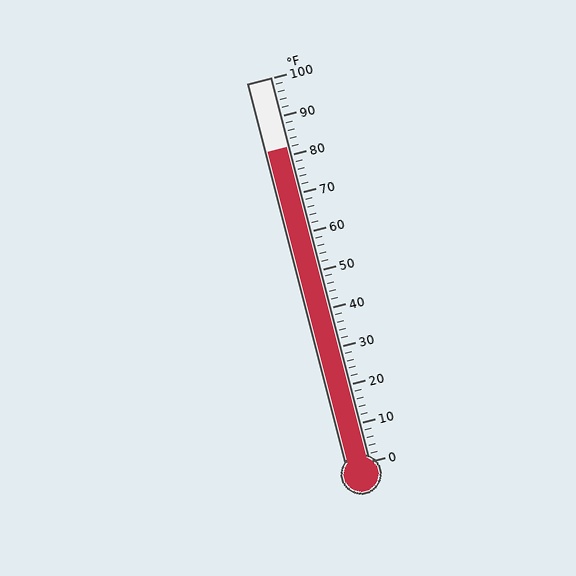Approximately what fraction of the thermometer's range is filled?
The thermometer is filled to approximately 80% of its range.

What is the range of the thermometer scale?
The thermometer scale ranges from 0°F to 100°F.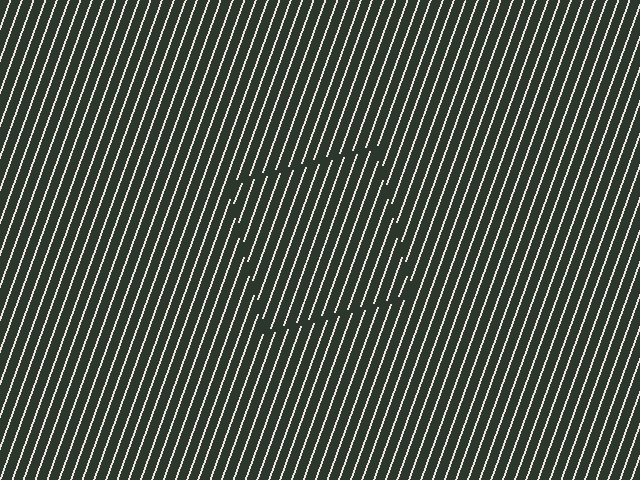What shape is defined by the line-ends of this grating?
An illusory square. The interior of the shape contains the same grating, shifted by half a period — the contour is defined by the phase discontinuity where line-ends from the inner and outer gratings abut.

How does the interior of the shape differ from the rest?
The interior of the shape contains the same grating, shifted by half a period — the contour is defined by the phase discontinuity where line-ends from the inner and outer gratings abut.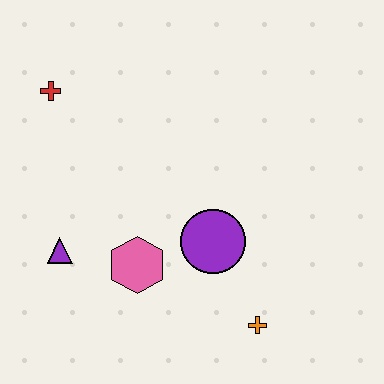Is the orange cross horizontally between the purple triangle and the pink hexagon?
No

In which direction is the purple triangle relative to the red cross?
The purple triangle is below the red cross.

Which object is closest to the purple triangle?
The pink hexagon is closest to the purple triangle.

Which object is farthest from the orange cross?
The red cross is farthest from the orange cross.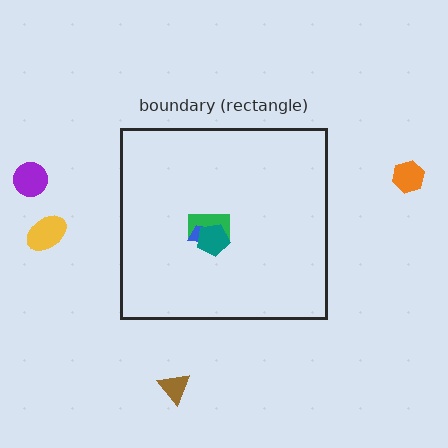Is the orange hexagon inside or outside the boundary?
Outside.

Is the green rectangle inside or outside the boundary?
Inside.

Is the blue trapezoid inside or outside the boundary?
Inside.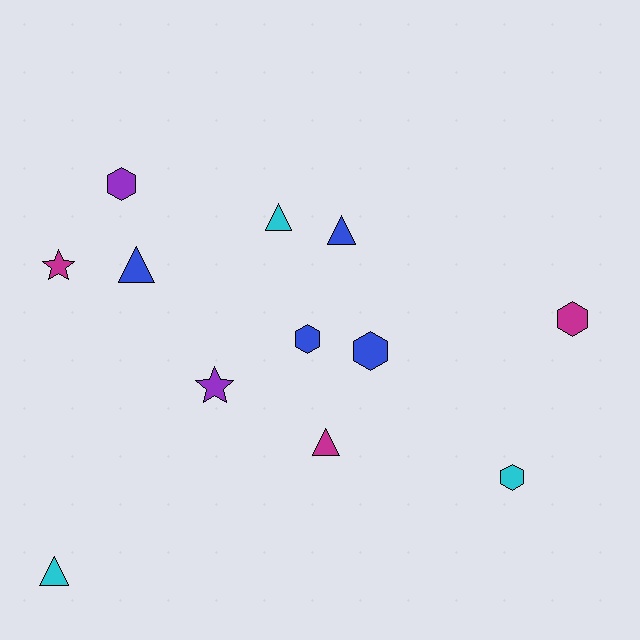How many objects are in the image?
There are 12 objects.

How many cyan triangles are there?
There are 2 cyan triangles.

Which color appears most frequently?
Blue, with 4 objects.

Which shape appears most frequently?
Hexagon, with 5 objects.